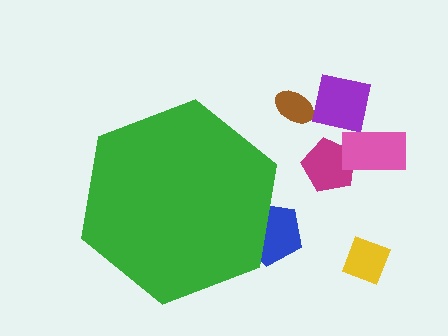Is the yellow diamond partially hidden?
No, the yellow diamond is fully visible.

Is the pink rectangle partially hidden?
No, the pink rectangle is fully visible.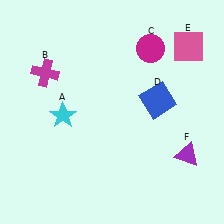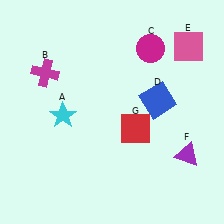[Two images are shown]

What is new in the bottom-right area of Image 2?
A red square (G) was added in the bottom-right area of Image 2.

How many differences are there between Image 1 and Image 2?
There is 1 difference between the two images.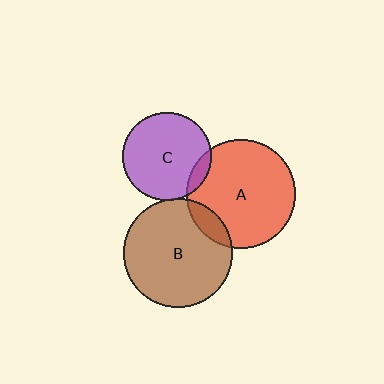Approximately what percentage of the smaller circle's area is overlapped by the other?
Approximately 5%.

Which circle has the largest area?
Circle B (brown).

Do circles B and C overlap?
Yes.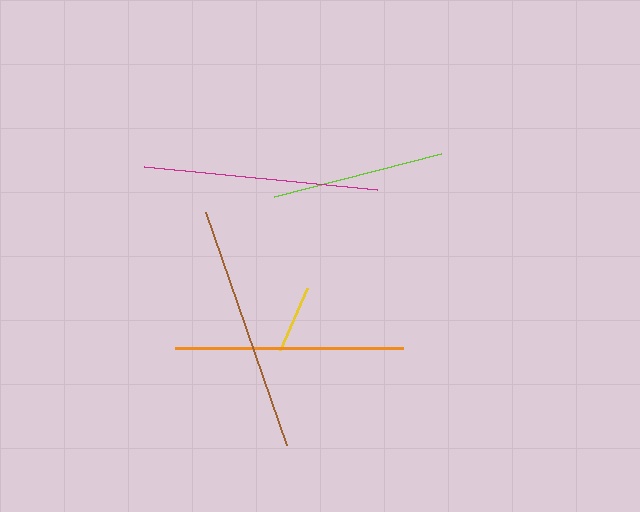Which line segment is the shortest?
The yellow line is the shortest at approximately 67 pixels.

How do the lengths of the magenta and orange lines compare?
The magenta and orange lines are approximately the same length.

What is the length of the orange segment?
The orange segment is approximately 228 pixels long.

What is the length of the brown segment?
The brown segment is approximately 247 pixels long.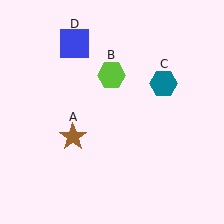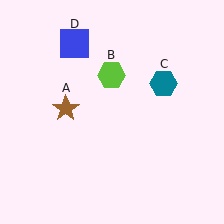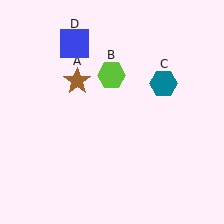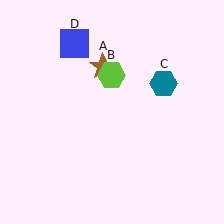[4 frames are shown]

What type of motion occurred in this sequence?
The brown star (object A) rotated clockwise around the center of the scene.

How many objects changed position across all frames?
1 object changed position: brown star (object A).